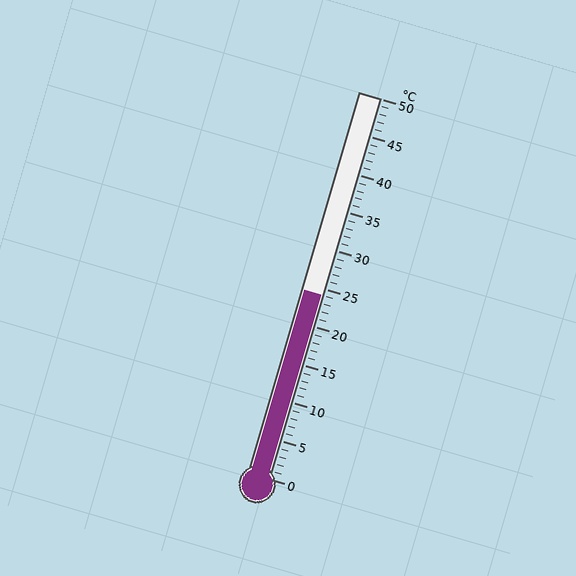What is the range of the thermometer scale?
The thermometer scale ranges from 0°C to 50°C.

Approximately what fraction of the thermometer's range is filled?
The thermometer is filled to approximately 50% of its range.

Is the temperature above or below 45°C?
The temperature is below 45°C.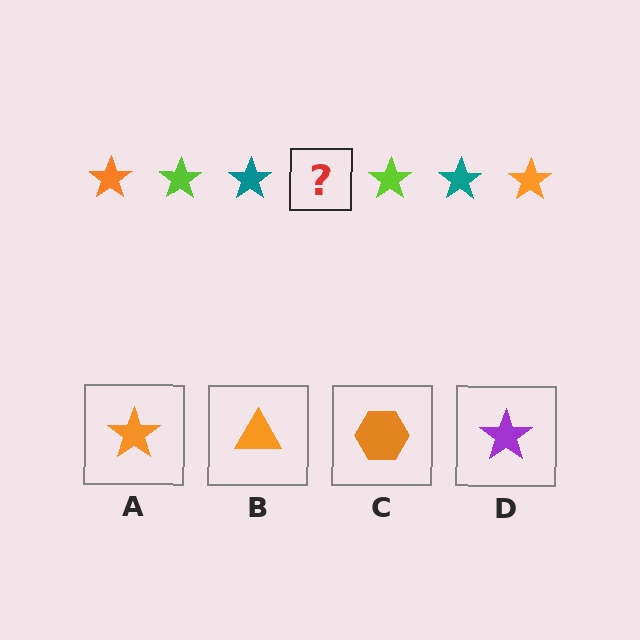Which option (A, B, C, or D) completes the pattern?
A.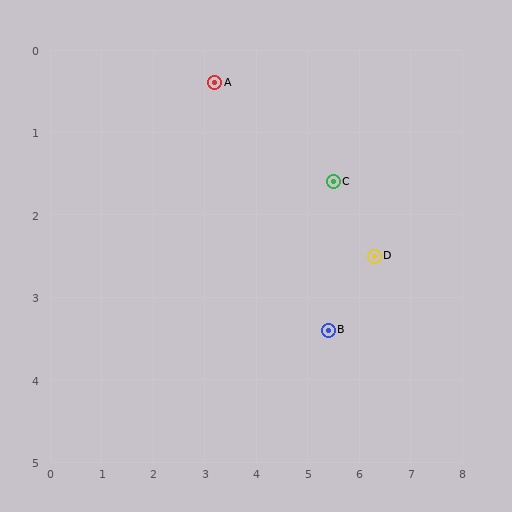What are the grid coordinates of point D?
Point D is at approximately (6.3, 2.5).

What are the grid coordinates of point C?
Point C is at approximately (5.5, 1.6).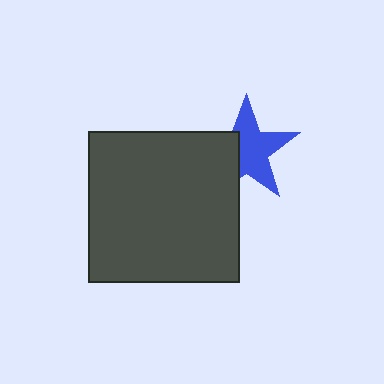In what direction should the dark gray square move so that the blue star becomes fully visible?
The dark gray square should move left. That is the shortest direction to clear the overlap and leave the blue star fully visible.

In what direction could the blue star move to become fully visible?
The blue star could move right. That would shift it out from behind the dark gray square entirely.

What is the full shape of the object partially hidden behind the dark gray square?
The partially hidden object is a blue star.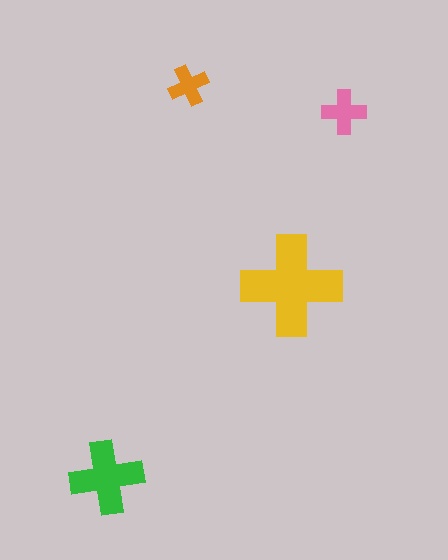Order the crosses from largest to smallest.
the yellow one, the green one, the pink one, the orange one.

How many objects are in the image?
There are 4 objects in the image.